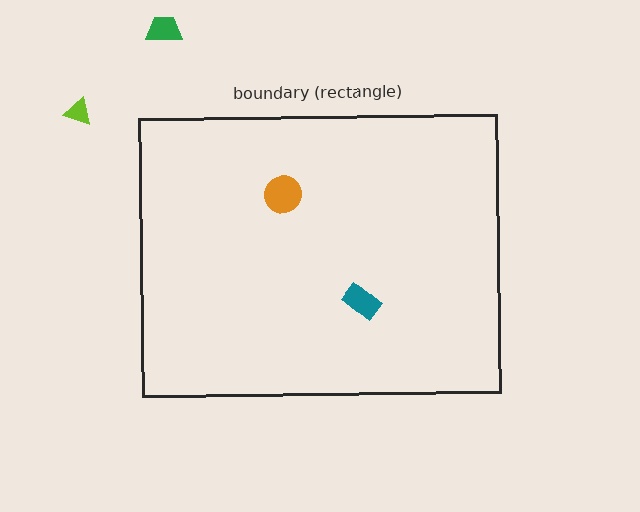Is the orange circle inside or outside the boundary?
Inside.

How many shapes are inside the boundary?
2 inside, 2 outside.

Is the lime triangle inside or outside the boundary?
Outside.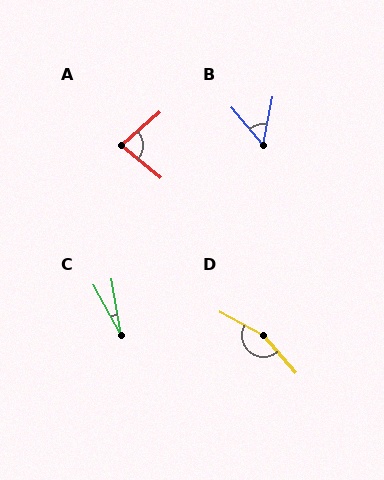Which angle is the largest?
D, at approximately 159 degrees.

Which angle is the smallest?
C, at approximately 19 degrees.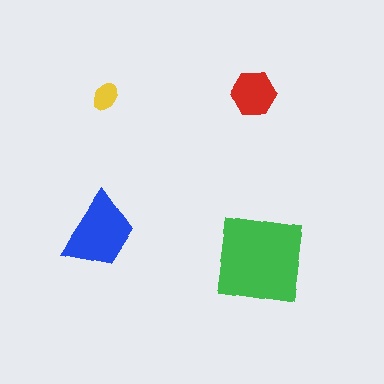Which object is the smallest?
The yellow ellipse.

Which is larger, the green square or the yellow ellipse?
The green square.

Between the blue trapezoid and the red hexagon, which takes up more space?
The blue trapezoid.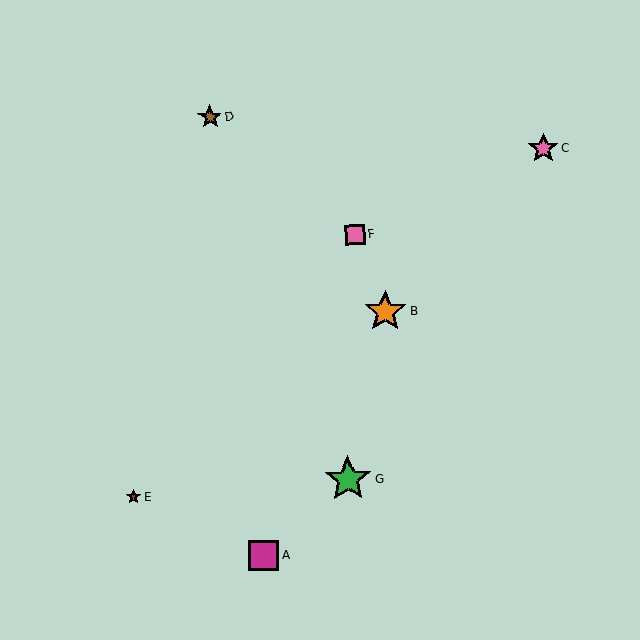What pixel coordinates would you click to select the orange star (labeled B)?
Click at (385, 311) to select the orange star B.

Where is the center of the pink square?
The center of the pink square is at (355, 235).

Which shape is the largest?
The green star (labeled G) is the largest.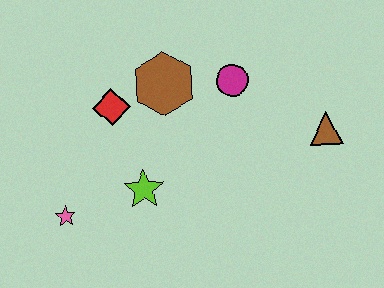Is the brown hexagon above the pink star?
Yes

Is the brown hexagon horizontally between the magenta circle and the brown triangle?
No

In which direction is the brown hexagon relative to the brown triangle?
The brown hexagon is to the left of the brown triangle.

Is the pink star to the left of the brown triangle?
Yes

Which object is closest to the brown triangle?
The magenta circle is closest to the brown triangle.